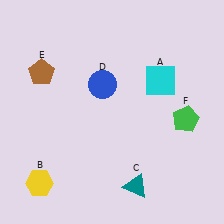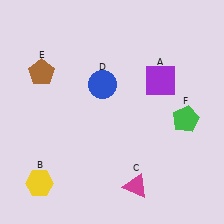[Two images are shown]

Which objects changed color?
A changed from cyan to purple. C changed from teal to magenta.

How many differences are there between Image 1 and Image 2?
There are 2 differences between the two images.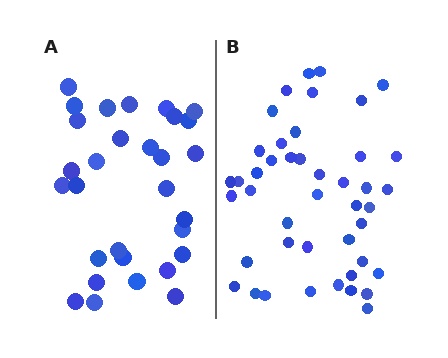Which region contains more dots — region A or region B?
Region B (the right region) has more dots.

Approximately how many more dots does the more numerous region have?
Region B has approximately 15 more dots than region A.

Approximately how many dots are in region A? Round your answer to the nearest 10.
About 30 dots.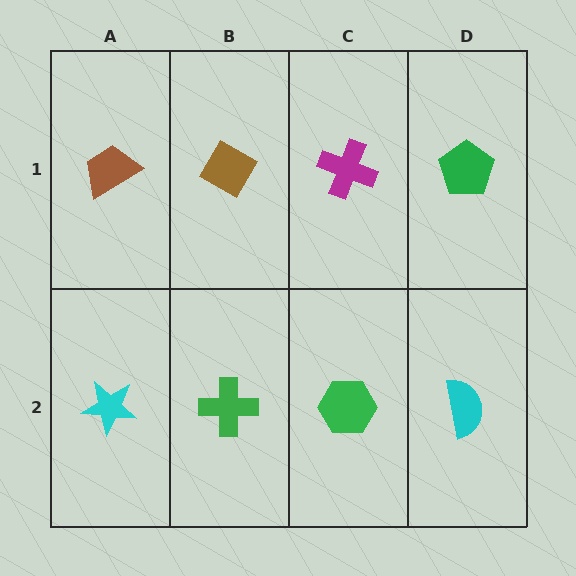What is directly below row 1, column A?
A cyan star.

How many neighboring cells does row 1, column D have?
2.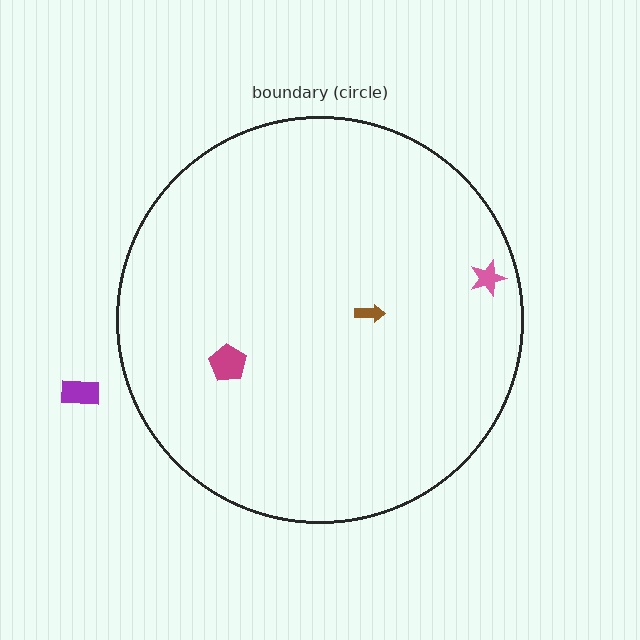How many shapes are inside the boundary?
3 inside, 1 outside.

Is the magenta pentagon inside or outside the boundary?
Inside.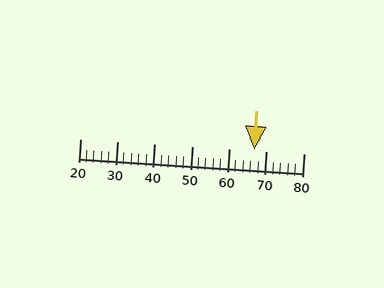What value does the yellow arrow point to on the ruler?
The yellow arrow points to approximately 67.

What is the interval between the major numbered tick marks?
The major tick marks are spaced 10 units apart.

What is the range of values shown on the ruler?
The ruler shows values from 20 to 80.